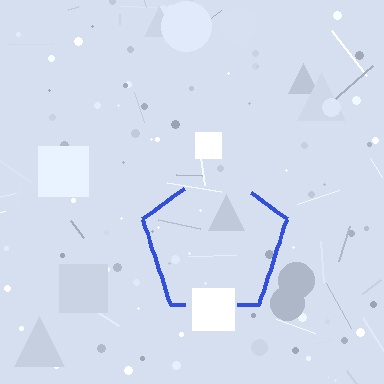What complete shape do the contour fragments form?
The contour fragments form a pentagon.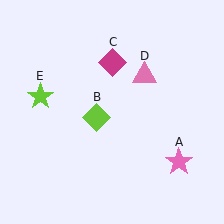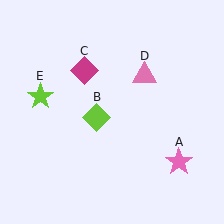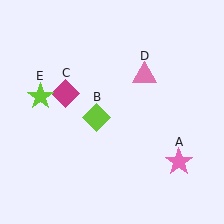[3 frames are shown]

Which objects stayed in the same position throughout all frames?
Pink star (object A) and lime diamond (object B) and pink triangle (object D) and lime star (object E) remained stationary.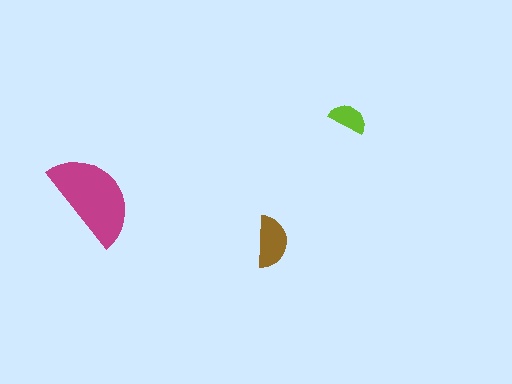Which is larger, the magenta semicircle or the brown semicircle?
The magenta one.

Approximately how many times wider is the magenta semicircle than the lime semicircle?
About 2.5 times wider.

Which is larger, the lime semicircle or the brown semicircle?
The brown one.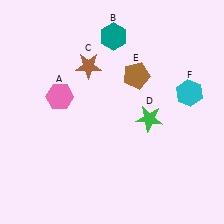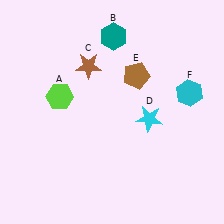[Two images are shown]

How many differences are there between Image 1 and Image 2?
There are 2 differences between the two images.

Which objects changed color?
A changed from pink to lime. D changed from green to cyan.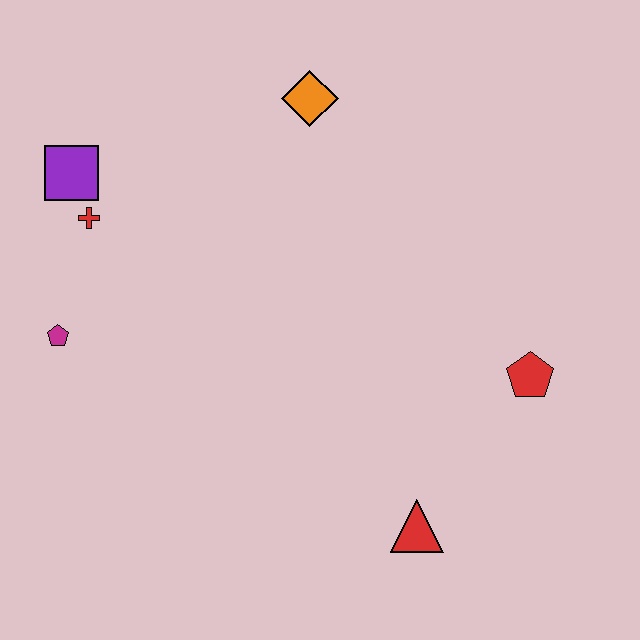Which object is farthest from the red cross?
The red pentagon is farthest from the red cross.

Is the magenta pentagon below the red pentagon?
No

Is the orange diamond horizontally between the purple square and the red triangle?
Yes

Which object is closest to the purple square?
The red cross is closest to the purple square.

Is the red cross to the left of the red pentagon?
Yes